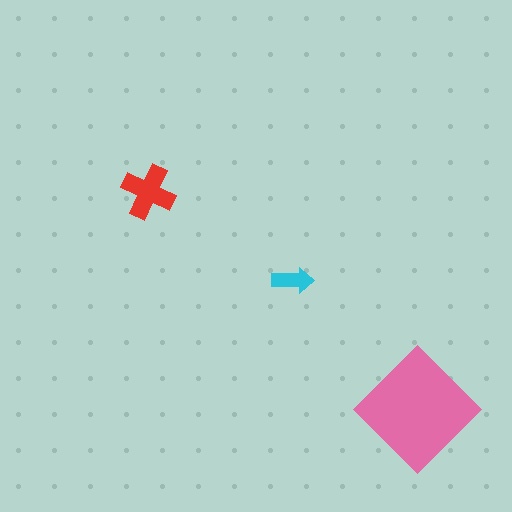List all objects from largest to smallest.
The pink diamond, the red cross, the cyan arrow.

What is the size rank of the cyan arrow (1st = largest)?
3rd.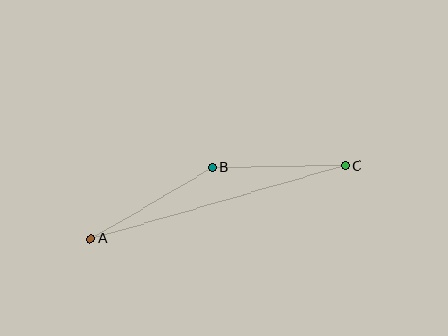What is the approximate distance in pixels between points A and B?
The distance between A and B is approximately 141 pixels.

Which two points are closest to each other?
Points B and C are closest to each other.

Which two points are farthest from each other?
Points A and C are farthest from each other.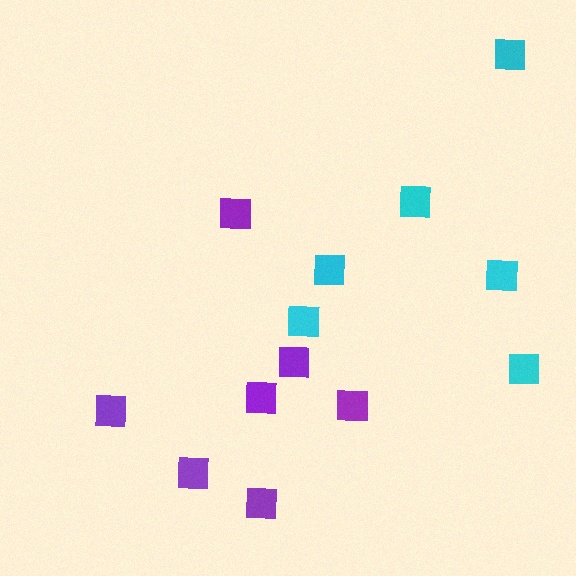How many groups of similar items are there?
There are 2 groups: one group of purple squares (7) and one group of cyan squares (6).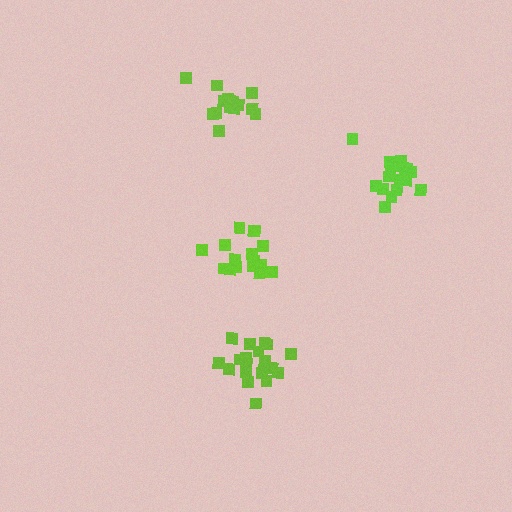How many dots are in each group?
Group 1: 18 dots, Group 2: 14 dots, Group 3: 20 dots, Group 4: 16 dots (68 total).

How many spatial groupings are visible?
There are 4 spatial groupings.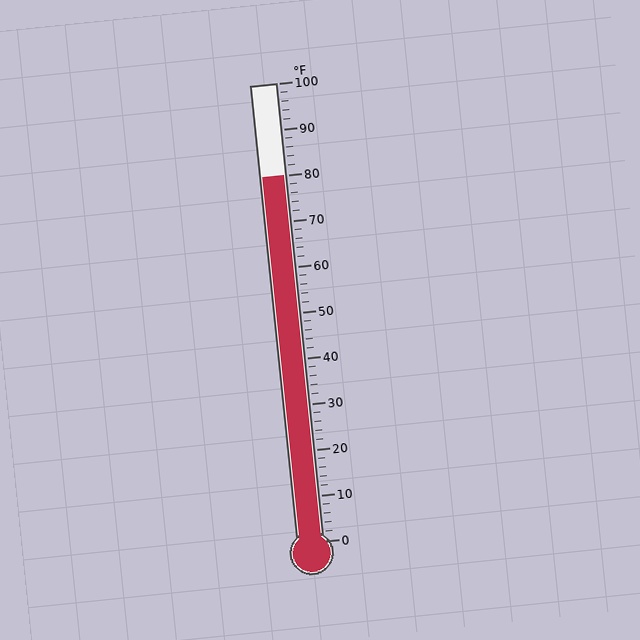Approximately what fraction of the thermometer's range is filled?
The thermometer is filled to approximately 80% of its range.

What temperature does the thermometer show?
The thermometer shows approximately 80°F.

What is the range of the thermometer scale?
The thermometer scale ranges from 0°F to 100°F.